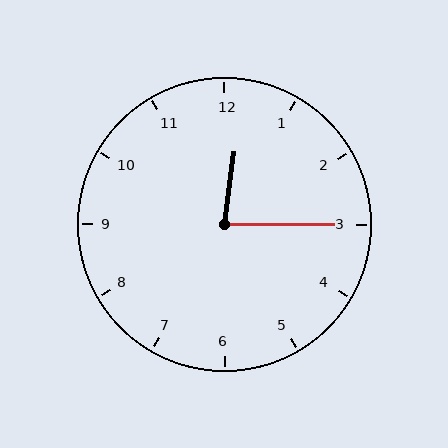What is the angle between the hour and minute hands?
Approximately 82 degrees.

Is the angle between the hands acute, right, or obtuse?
It is acute.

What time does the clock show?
12:15.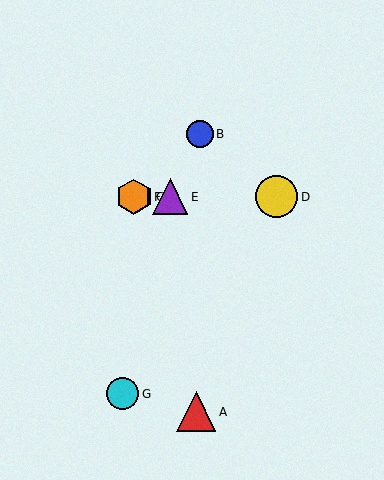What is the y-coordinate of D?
Object D is at y≈197.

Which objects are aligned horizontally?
Objects C, D, E, F are aligned horizontally.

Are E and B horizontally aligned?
No, E is at y≈197 and B is at y≈134.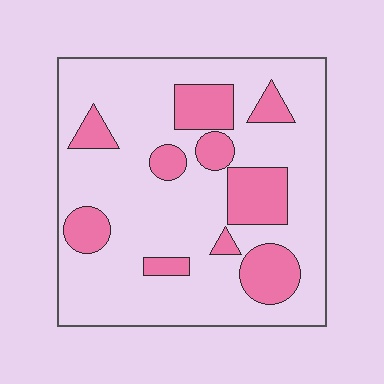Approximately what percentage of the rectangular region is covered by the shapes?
Approximately 25%.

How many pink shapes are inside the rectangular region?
10.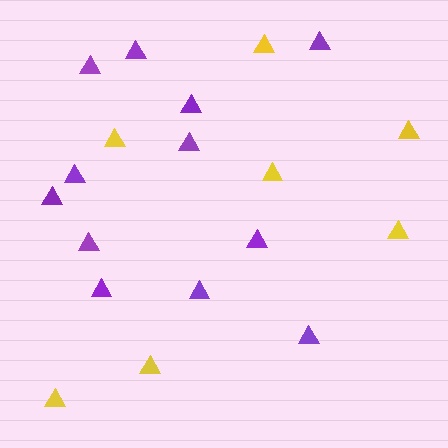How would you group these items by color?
There are 2 groups: one group of yellow triangles (7) and one group of purple triangles (12).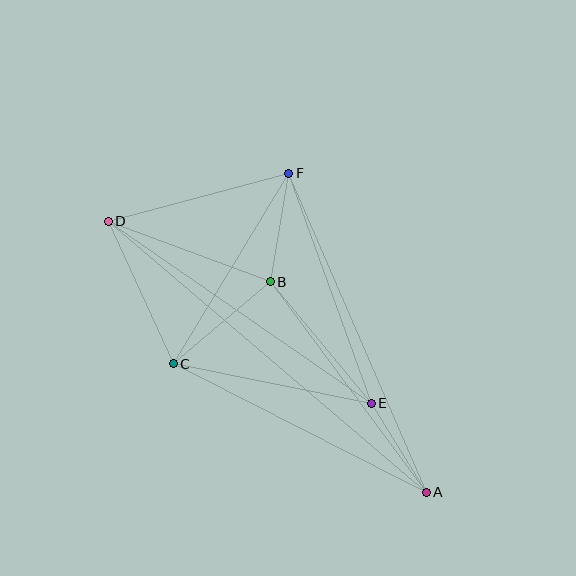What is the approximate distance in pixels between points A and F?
The distance between A and F is approximately 347 pixels.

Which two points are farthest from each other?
Points A and D are farthest from each other.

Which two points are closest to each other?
Points A and E are closest to each other.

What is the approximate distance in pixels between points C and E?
The distance between C and E is approximately 202 pixels.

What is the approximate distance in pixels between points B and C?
The distance between B and C is approximately 127 pixels.